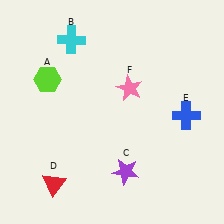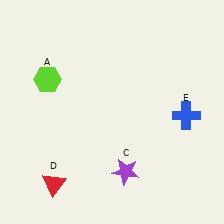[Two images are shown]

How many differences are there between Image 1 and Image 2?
There are 2 differences between the two images.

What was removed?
The pink star (F), the cyan cross (B) were removed in Image 2.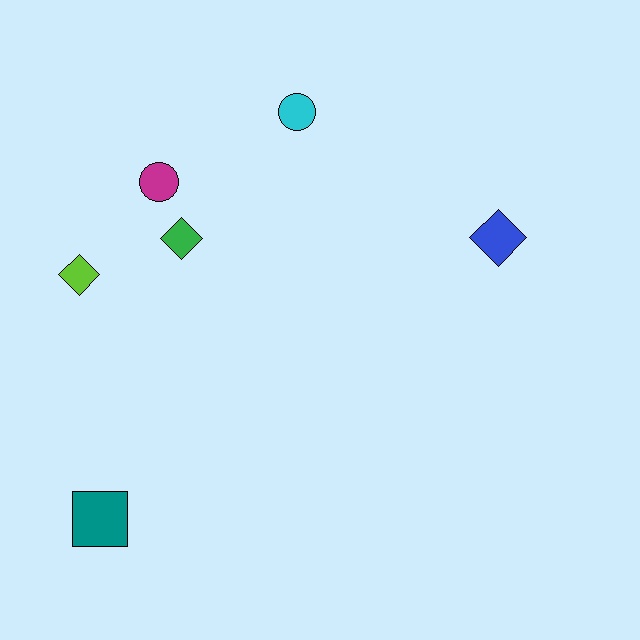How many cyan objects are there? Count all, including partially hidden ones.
There is 1 cyan object.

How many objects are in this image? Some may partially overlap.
There are 6 objects.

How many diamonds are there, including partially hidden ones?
There are 3 diamonds.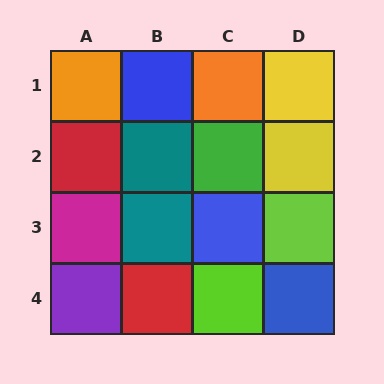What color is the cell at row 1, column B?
Blue.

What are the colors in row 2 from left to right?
Red, teal, green, yellow.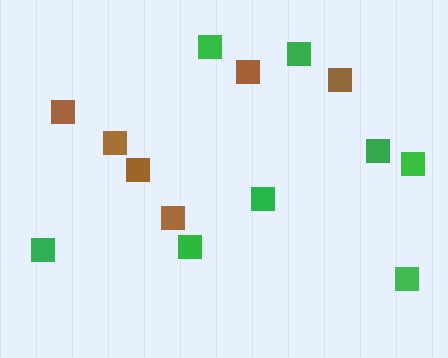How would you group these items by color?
There are 2 groups: one group of green squares (8) and one group of brown squares (6).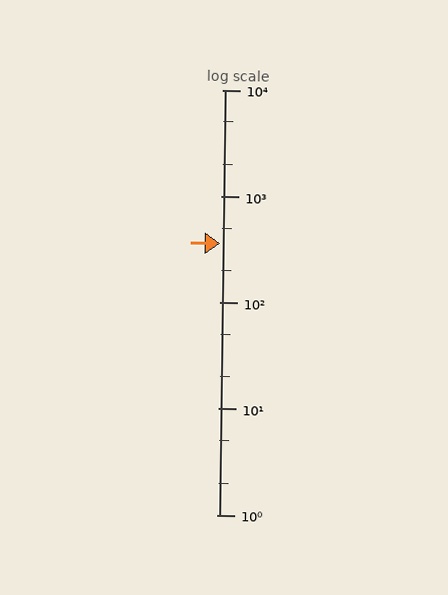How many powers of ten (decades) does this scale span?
The scale spans 4 decades, from 1 to 10000.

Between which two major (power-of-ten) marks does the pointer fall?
The pointer is between 100 and 1000.